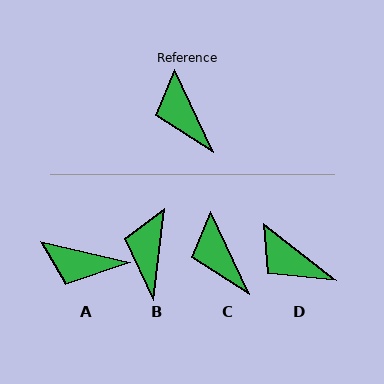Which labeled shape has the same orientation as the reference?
C.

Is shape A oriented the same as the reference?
No, it is off by about 52 degrees.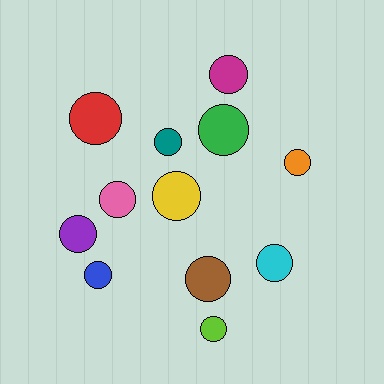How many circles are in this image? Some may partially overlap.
There are 12 circles.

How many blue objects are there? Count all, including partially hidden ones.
There is 1 blue object.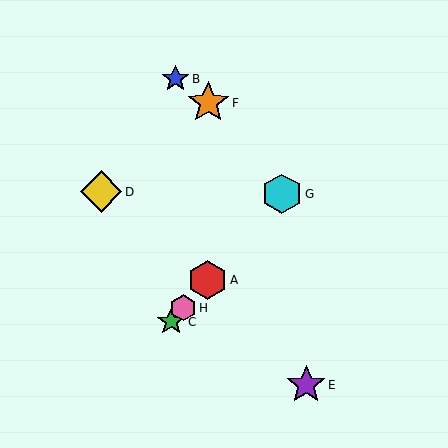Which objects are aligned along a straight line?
Objects A, C, G, H are aligned along a straight line.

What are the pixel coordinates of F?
Object F is at (208, 103).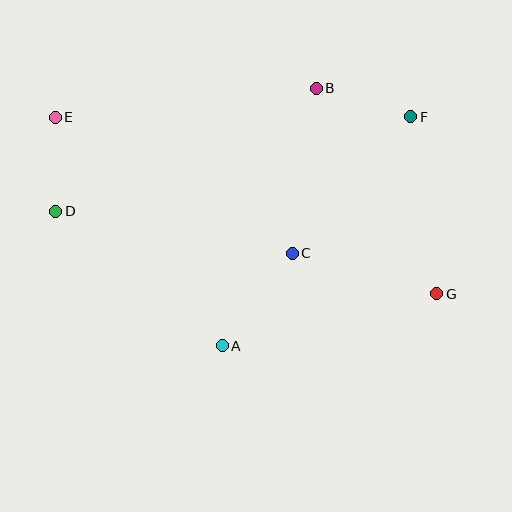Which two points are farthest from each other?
Points E and G are farthest from each other.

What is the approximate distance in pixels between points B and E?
The distance between B and E is approximately 263 pixels.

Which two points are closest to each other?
Points D and E are closest to each other.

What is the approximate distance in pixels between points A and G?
The distance between A and G is approximately 220 pixels.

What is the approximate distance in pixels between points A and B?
The distance between A and B is approximately 274 pixels.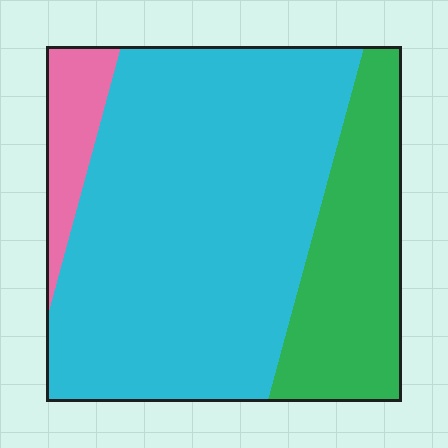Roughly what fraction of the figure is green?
Green covers roughly 25% of the figure.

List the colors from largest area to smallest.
From largest to smallest: cyan, green, pink.